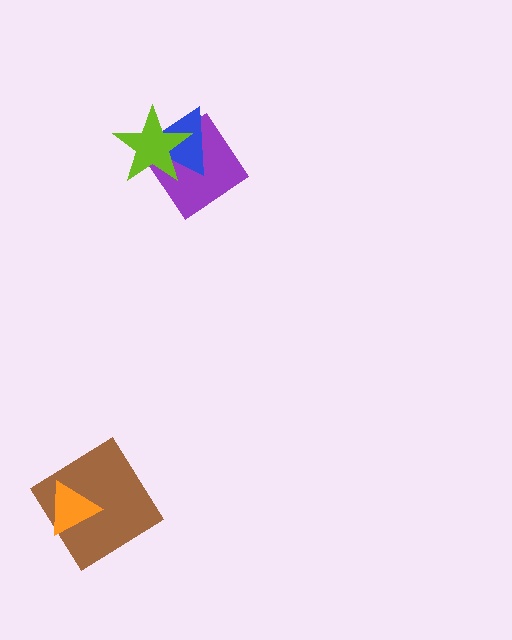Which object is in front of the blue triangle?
The lime star is in front of the blue triangle.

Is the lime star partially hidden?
No, no other shape covers it.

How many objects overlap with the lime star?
2 objects overlap with the lime star.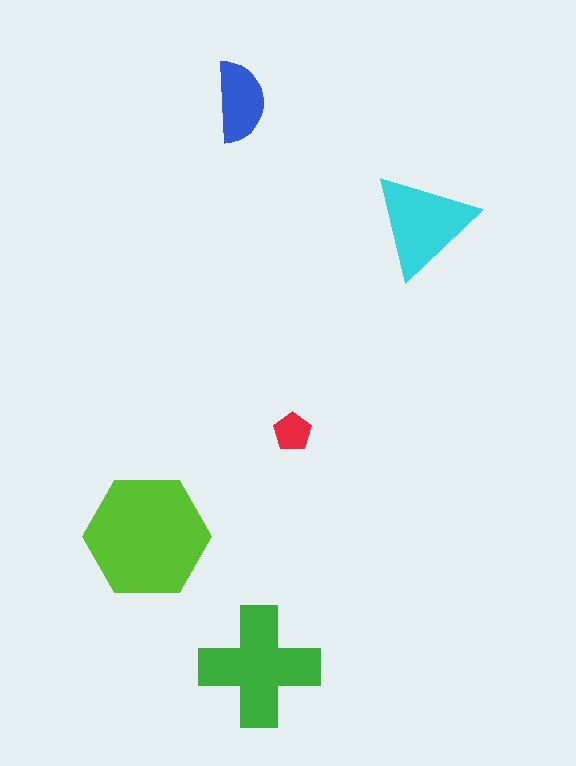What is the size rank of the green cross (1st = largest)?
2nd.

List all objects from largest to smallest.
The lime hexagon, the green cross, the cyan triangle, the blue semicircle, the red pentagon.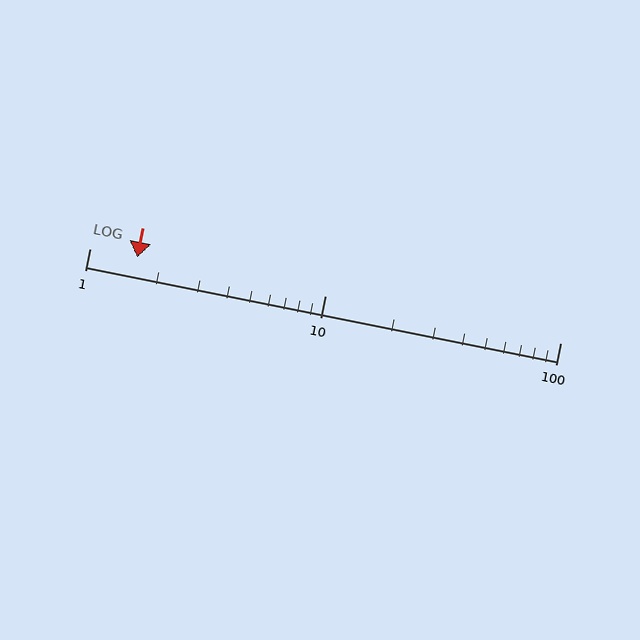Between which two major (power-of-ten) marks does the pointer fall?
The pointer is between 1 and 10.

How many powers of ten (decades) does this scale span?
The scale spans 2 decades, from 1 to 100.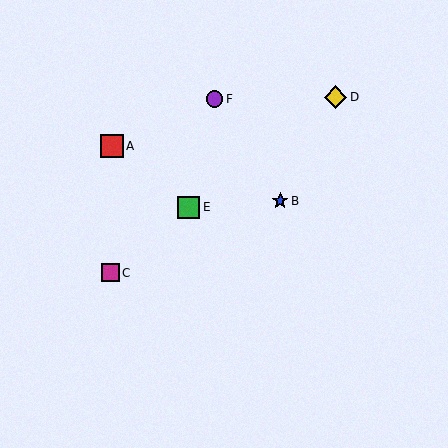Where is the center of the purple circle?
The center of the purple circle is at (215, 99).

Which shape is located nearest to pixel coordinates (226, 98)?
The purple circle (labeled F) at (215, 99) is nearest to that location.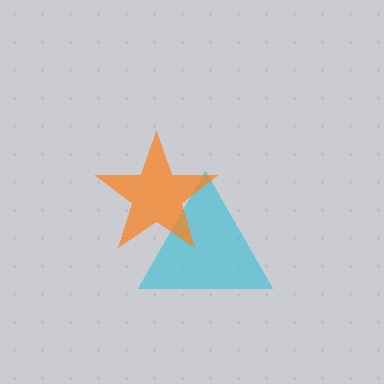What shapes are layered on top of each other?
The layered shapes are: a cyan triangle, an orange star.